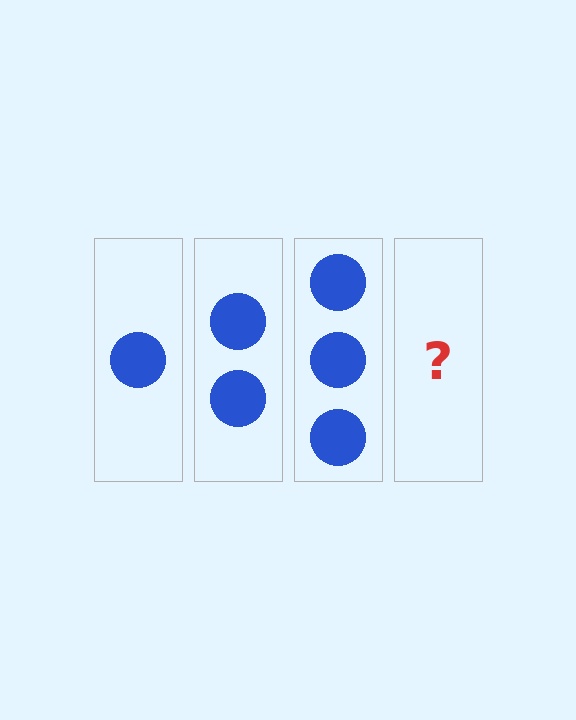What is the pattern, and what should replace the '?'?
The pattern is that each step adds one more circle. The '?' should be 4 circles.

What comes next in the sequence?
The next element should be 4 circles.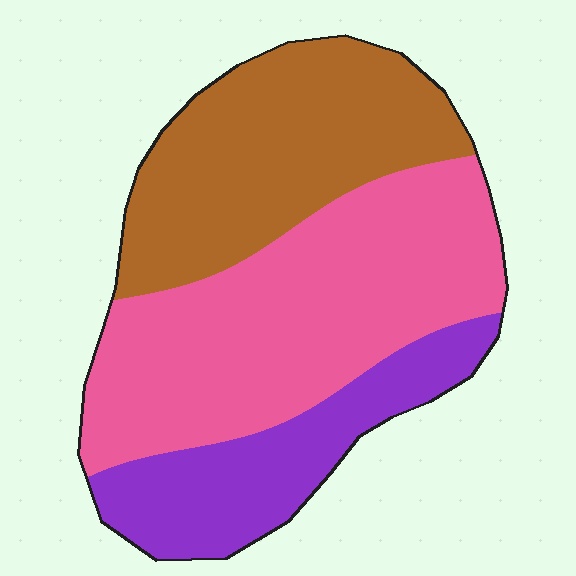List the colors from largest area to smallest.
From largest to smallest: pink, brown, purple.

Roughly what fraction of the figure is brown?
Brown covers roughly 35% of the figure.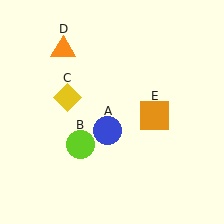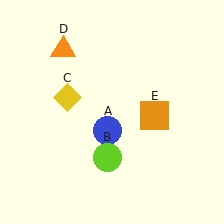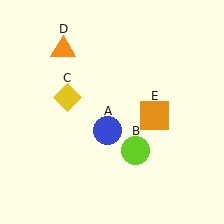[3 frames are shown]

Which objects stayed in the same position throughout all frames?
Blue circle (object A) and yellow diamond (object C) and orange triangle (object D) and orange square (object E) remained stationary.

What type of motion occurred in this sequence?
The lime circle (object B) rotated counterclockwise around the center of the scene.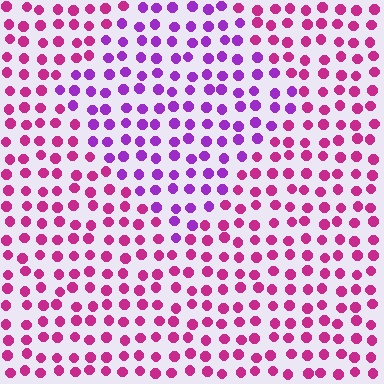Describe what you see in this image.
The image is filled with small magenta elements in a uniform arrangement. A diamond-shaped region is visible where the elements are tinted to a slightly different hue, forming a subtle color boundary.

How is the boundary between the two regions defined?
The boundary is defined purely by a slight shift in hue (about 39 degrees). Spacing, size, and orientation are identical on both sides.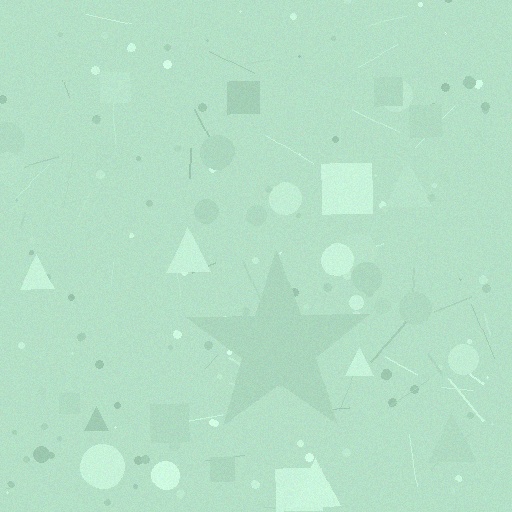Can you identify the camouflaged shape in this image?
The camouflaged shape is a star.